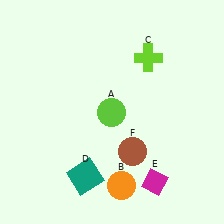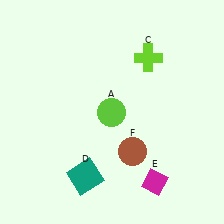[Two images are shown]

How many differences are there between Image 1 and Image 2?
There is 1 difference between the two images.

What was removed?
The orange circle (B) was removed in Image 2.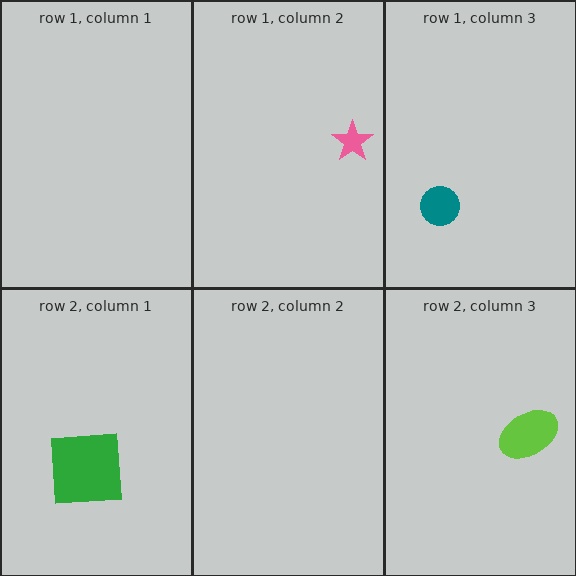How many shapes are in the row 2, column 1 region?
1.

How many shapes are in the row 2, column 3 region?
1.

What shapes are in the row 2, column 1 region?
The green square.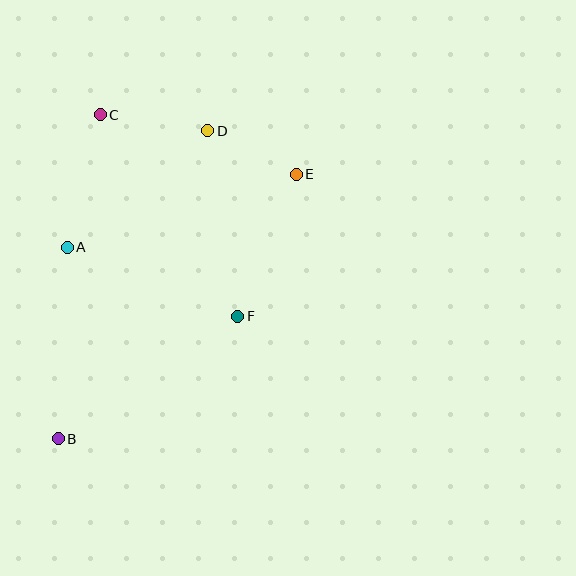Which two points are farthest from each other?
Points B and E are farthest from each other.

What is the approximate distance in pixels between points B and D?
The distance between B and D is approximately 342 pixels.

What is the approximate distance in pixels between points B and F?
The distance between B and F is approximately 217 pixels.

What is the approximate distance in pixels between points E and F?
The distance between E and F is approximately 154 pixels.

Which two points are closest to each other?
Points D and E are closest to each other.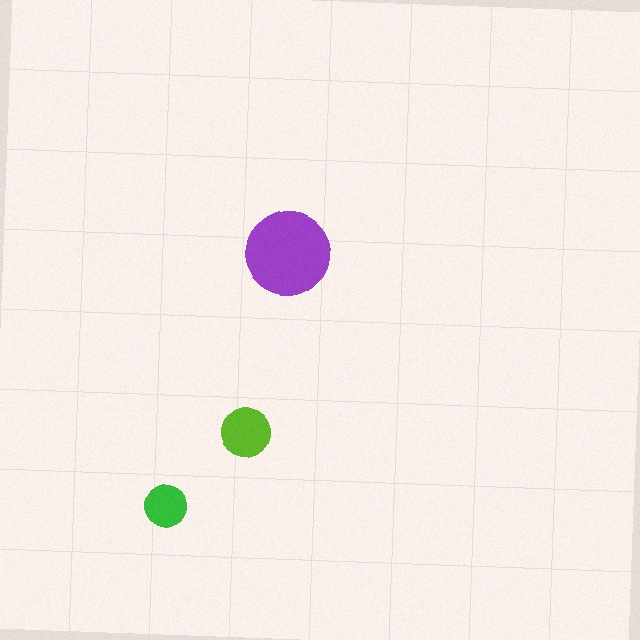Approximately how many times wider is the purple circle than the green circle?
About 2 times wider.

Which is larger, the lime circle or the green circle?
The lime one.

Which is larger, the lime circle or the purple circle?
The purple one.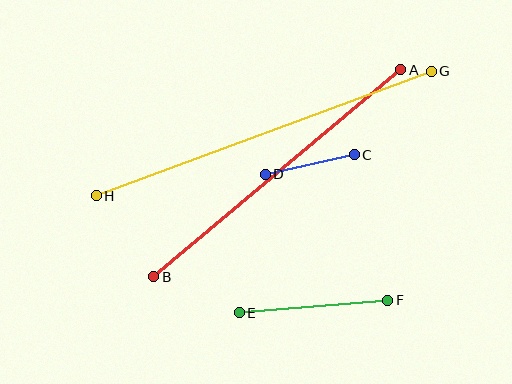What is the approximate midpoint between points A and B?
The midpoint is at approximately (277, 173) pixels.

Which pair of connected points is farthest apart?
Points G and H are farthest apart.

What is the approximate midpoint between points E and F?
The midpoint is at approximately (313, 306) pixels.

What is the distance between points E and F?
The distance is approximately 149 pixels.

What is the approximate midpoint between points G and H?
The midpoint is at approximately (264, 134) pixels.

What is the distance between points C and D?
The distance is approximately 91 pixels.